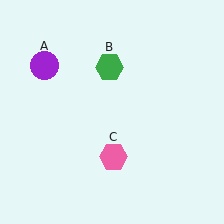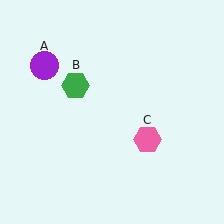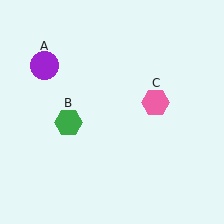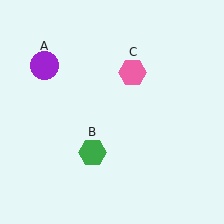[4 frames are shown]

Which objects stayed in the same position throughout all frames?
Purple circle (object A) remained stationary.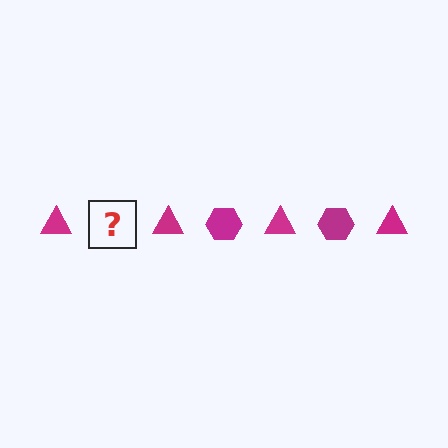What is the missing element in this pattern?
The missing element is a magenta hexagon.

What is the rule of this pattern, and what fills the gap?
The rule is that the pattern cycles through triangle, hexagon shapes in magenta. The gap should be filled with a magenta hexagon.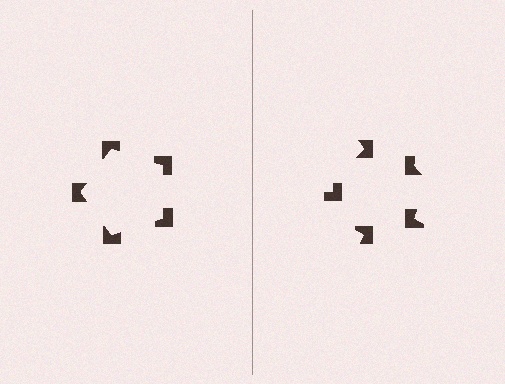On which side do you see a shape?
An illusory pentagon appears on the left side. On the right side the wedge cuts are rotated, so no coherent shape forms.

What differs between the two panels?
The notched squares are positioned identically on both sides; only the wedge orientations differ. On the left they align to a pentagon; on the right they are misaligned.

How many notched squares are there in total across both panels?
10 — 5 on each side.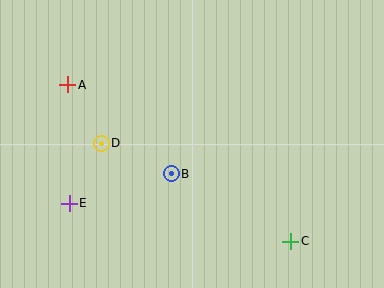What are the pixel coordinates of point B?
Point B is at (171, 174).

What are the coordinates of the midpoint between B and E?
The midpoint between B and E is at (120, 189).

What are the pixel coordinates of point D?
Point D is at (101, 143).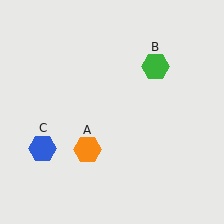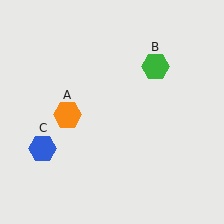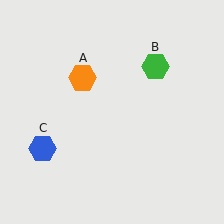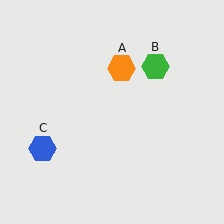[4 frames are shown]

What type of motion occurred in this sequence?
The orange hexagon (object A) rotated clockwise around the center of the scene.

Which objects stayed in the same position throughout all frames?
Green hexagon (object B) and blue hexagon (object C) remained stationary.